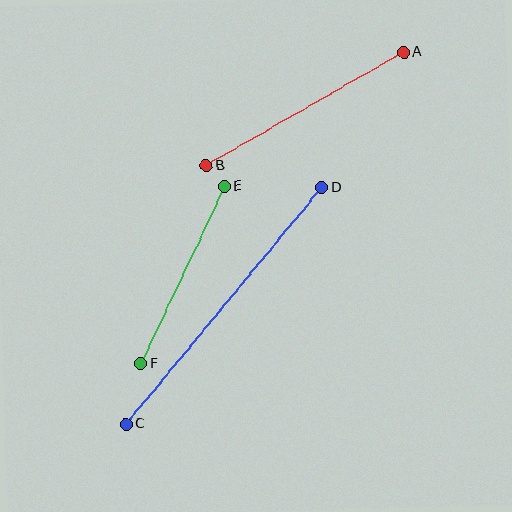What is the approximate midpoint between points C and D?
The midpoint is at approximately (224, 306) pixels.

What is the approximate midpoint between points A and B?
The midpoint is at approximately (305, 109) pixels.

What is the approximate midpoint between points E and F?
The midpoint is at approximately (182, 275) pixels.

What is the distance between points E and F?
The distance is approximately 196 pixels.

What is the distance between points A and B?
The distance is approximately 228 pixels.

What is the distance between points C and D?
The distance is approximately 307 pixels.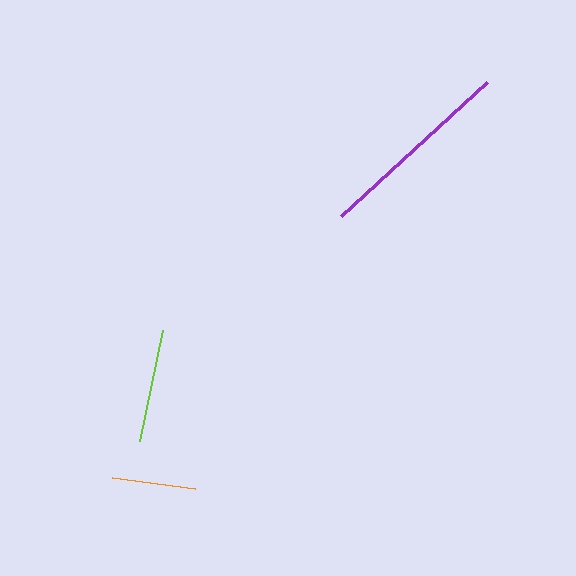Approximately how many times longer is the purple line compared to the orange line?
The purple line is approximately 2.4 times the length of the orange line.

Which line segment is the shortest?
The orange line is the shortest at approximately 83 pixels.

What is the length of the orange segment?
The orange segment is approximately 83 pixels long.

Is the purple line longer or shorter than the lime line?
The purple line is longer than the lime line.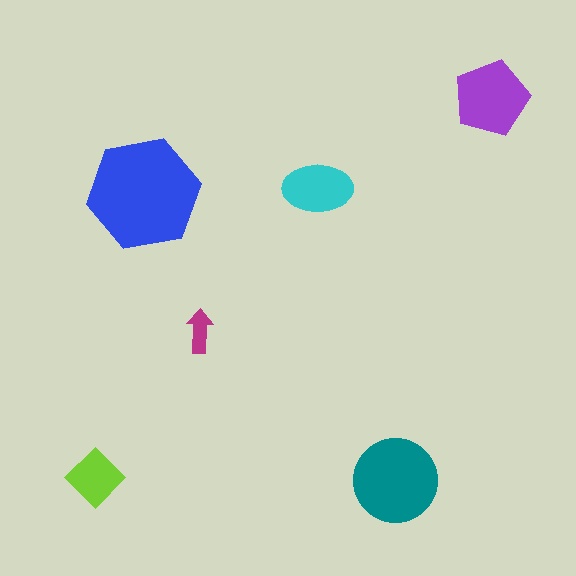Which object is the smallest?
The magenta arrow.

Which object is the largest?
The blue hexagon.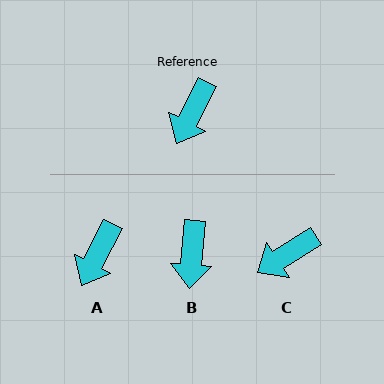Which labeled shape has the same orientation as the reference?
A.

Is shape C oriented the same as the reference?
No, it is off by about 30 degrees.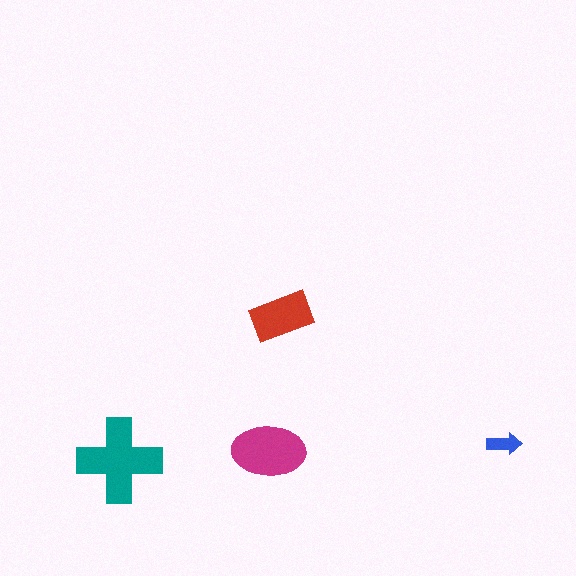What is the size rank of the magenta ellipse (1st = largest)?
2nd.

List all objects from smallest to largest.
The blue arrow, the red rectangle, the magenta ellipse, the teal cross.